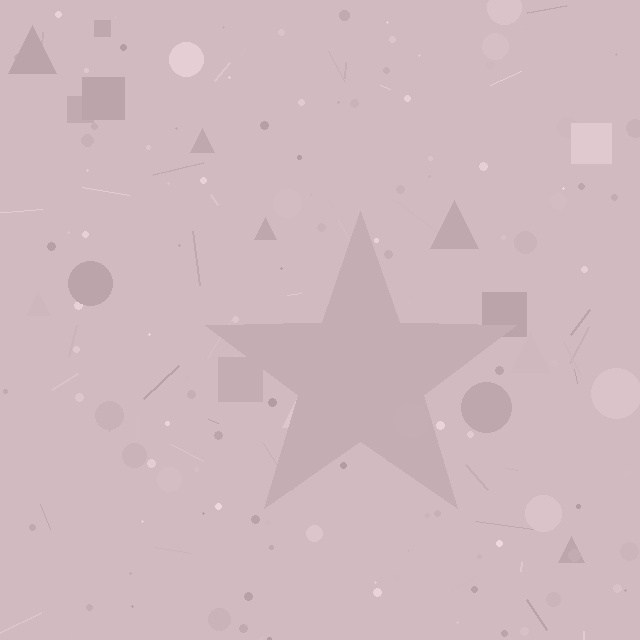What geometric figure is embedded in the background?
A star is embedded in the background.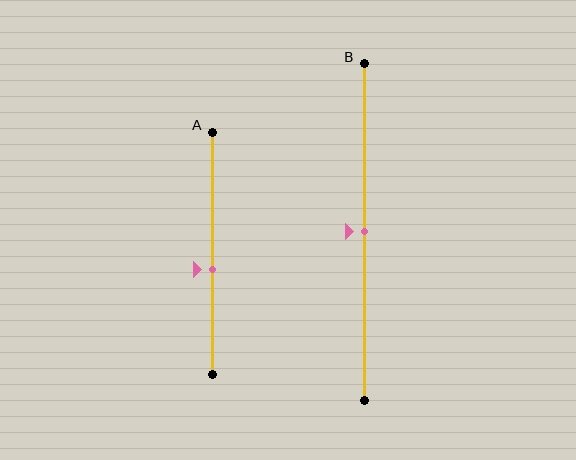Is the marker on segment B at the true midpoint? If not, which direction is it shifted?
Yes, the marker on segment B is at the true midpoint.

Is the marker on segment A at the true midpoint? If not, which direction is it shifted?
No, the marker on segment A is shifted downward by about 7% of the segment length.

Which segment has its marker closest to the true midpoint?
Segment B has its marker closest to the true midpoint.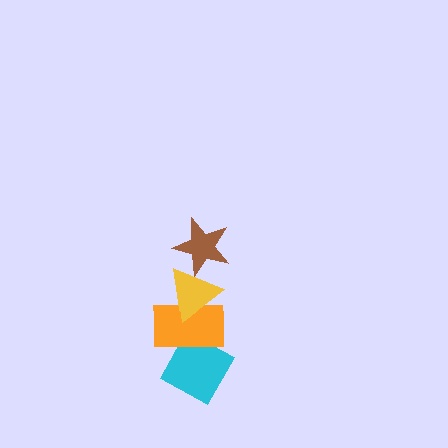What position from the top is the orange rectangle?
The orange rectangle is 3rd from the top.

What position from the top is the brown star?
The brown star is 1st from the top.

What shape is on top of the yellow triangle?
The brown star is on top of the yellow triangle.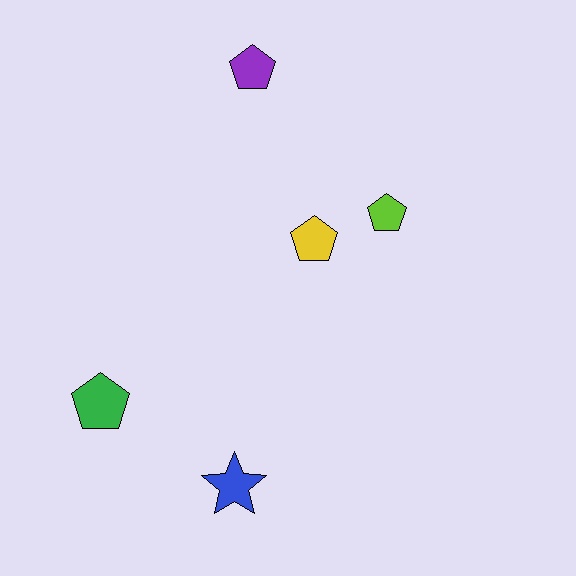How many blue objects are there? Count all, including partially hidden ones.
There is 1 blue object.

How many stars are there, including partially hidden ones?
There is 1 star.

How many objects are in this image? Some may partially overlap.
There are 5 objects.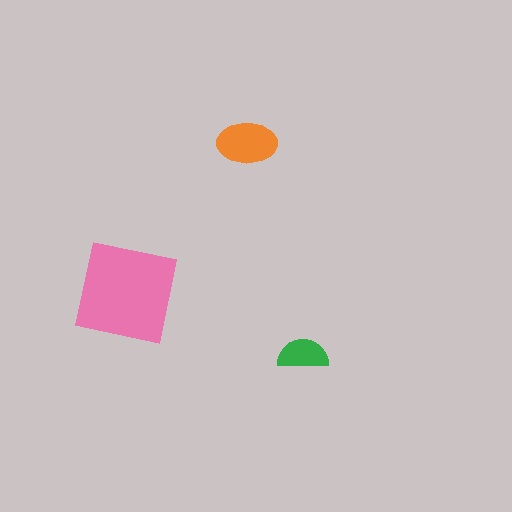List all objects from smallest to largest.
The green semicircle, the orange ellipse, the pink square.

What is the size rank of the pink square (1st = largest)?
1st.